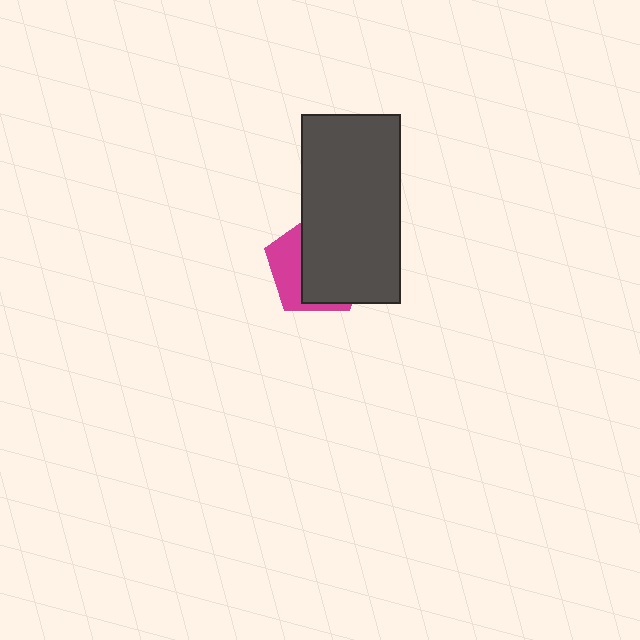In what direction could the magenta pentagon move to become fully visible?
The magenta pentagon could move left. That would shift it out from behind the dark gray rectangle entirely.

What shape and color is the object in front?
The object in front is a dark gray rectangle.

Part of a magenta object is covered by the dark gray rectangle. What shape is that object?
It is a pentagon.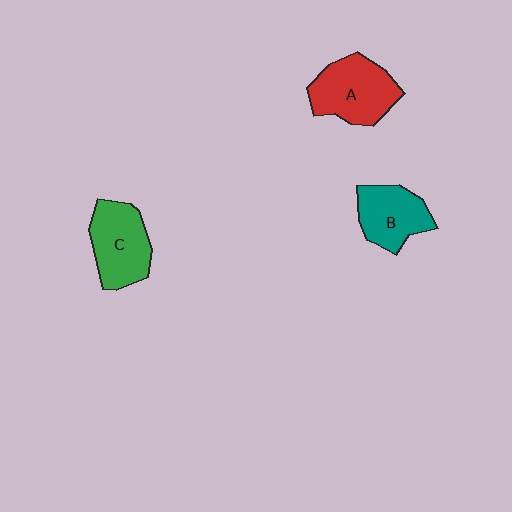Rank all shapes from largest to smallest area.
From largest to smallest: A (red), C (green), B (teal).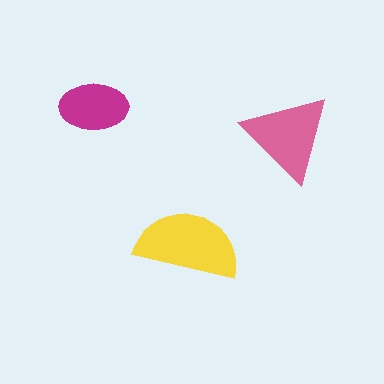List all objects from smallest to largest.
The magenta ellipse, the pink triangle, the yellow semicircle.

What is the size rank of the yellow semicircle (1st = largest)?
1st.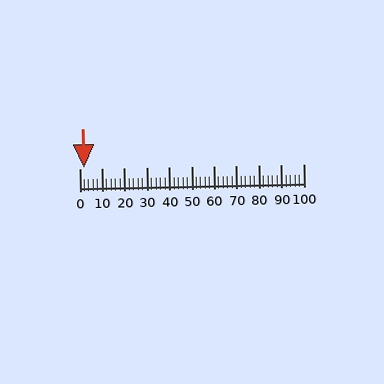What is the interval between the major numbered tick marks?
The major tick marks are spaced 10 units apart.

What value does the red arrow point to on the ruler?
The red arrow points to approximately 2.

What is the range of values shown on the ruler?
The ruler shows values from 0 to 100.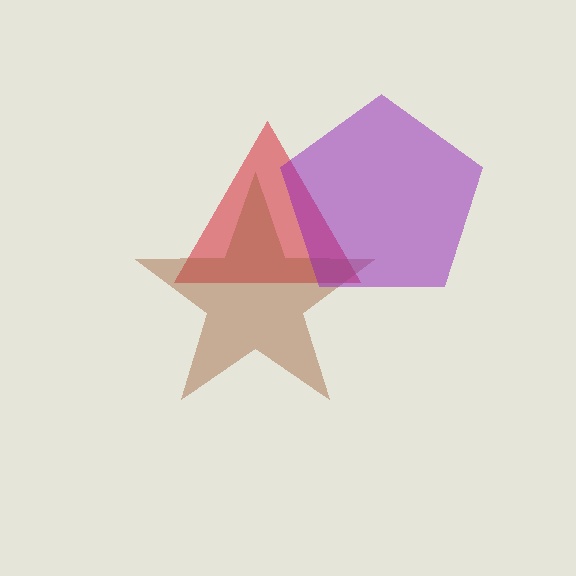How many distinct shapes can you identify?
There are 3 distinct shapes: a red triangle, a brown star, a purple pentagon.